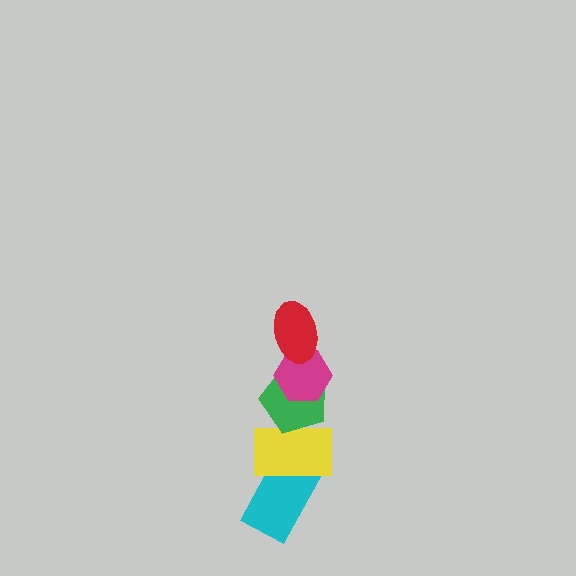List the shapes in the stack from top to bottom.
From top to bottom: the red ellipse, the magenta hexagon, the green pentagon, the yellow rectangle, the cyan rectangle.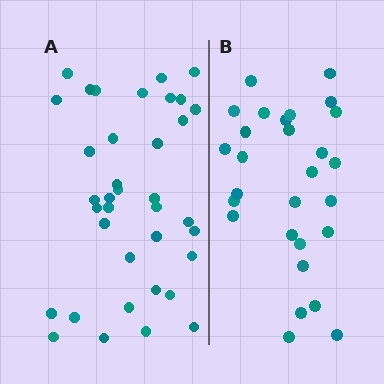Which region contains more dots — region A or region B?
Region A (the left region) has more dots.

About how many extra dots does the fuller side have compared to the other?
Region A has roughly 8 or so more dots than region B.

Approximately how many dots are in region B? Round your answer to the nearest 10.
About 30 dots. (The exact count is 28, which rounds to 30.)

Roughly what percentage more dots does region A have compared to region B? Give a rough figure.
About 30% more.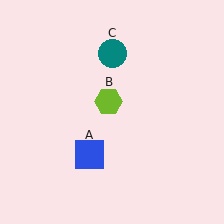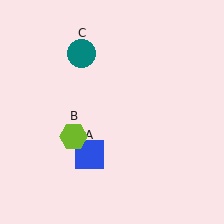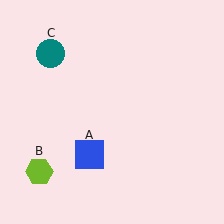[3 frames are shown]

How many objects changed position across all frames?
2 objects changed position: lime hexagon (object B), teal circle (object C).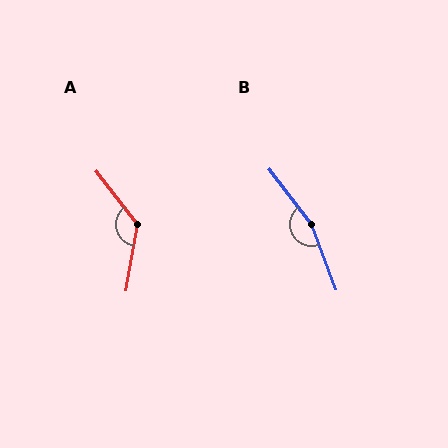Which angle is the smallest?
A, at approximately 132 degrees.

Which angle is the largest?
B, at approximately 163 degrees.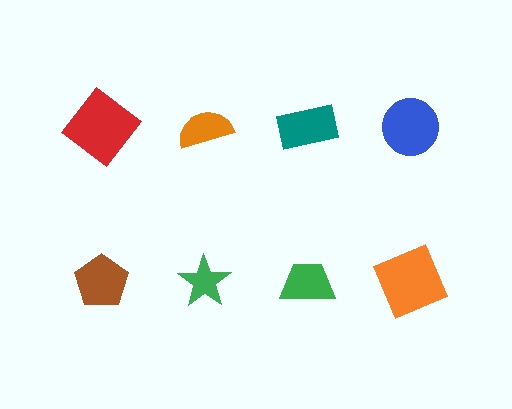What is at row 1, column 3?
A teal rectangle.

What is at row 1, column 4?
A blue circle.